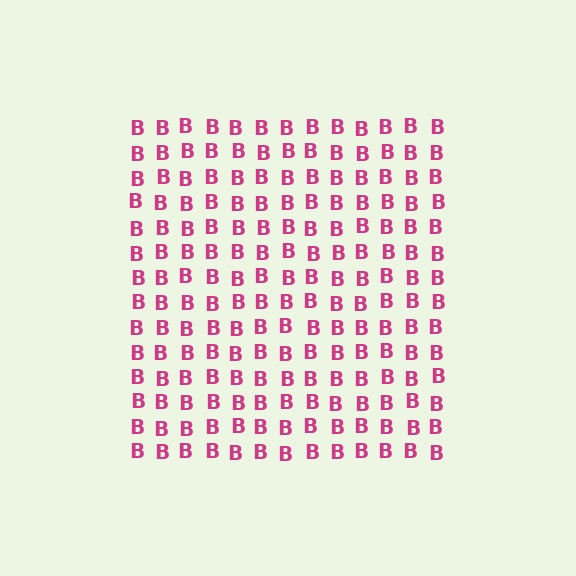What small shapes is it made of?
It is made of small letter B's.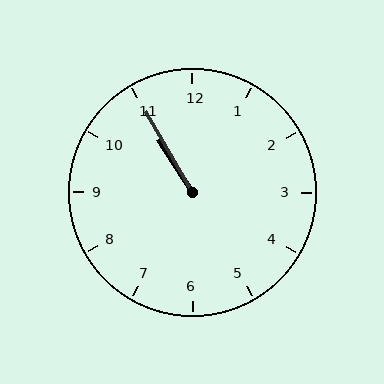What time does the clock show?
10:55.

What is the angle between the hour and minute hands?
Approximately 2 degrees.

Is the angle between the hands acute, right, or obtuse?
It is acute.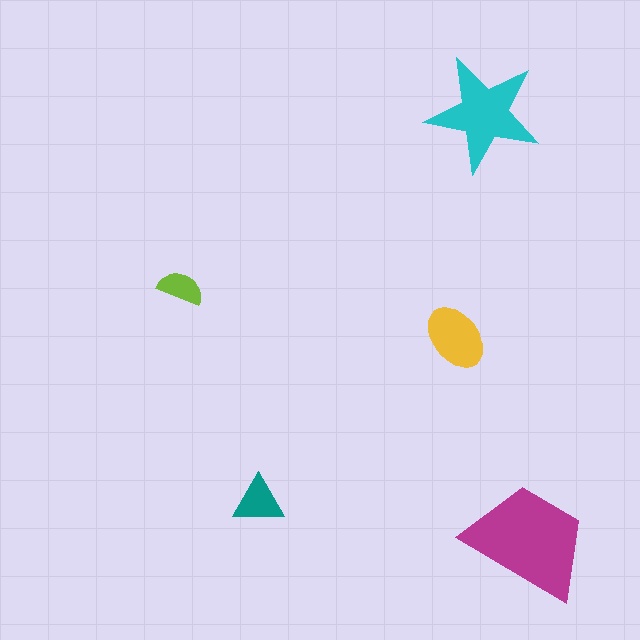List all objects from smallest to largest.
The lime semicircle, the teal triangle, the yellow ellipse, the cyan star, the magenta trapezoid.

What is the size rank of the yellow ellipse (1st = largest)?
3rd.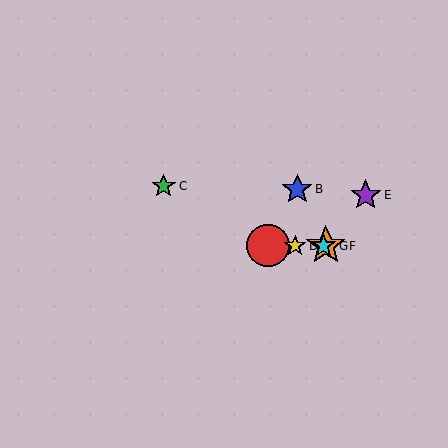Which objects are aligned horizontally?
Objects A, D, F, G are aligned horizontally.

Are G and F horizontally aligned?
Yes, both are at y≈246.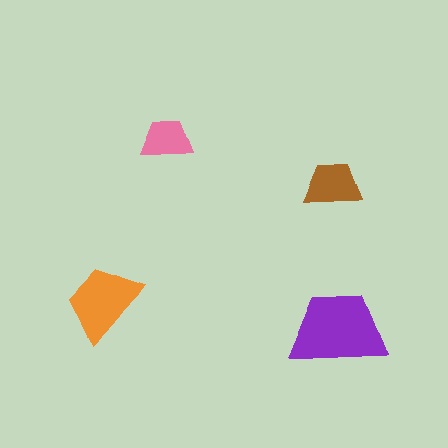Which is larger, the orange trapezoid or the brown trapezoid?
The orange one.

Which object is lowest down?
The purple trapezoid is bottommost.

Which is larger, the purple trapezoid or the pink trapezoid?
The purple one.